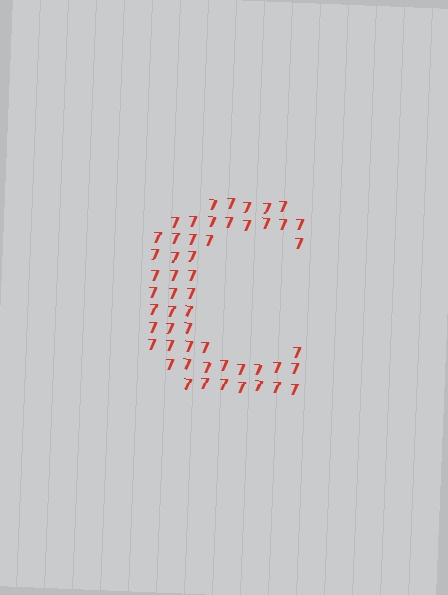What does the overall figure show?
The overall figure shows the letter C.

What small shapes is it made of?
It is made of small digit 7's.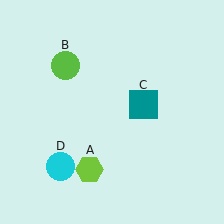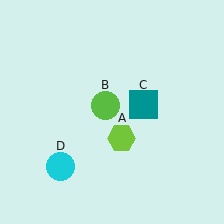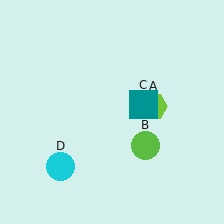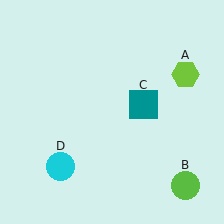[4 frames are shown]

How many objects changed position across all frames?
2 objects changed position: lime hexagon (object A), lime circle (object B).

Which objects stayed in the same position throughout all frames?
Teal square (object C) and cyan circle (object D) remained stationary.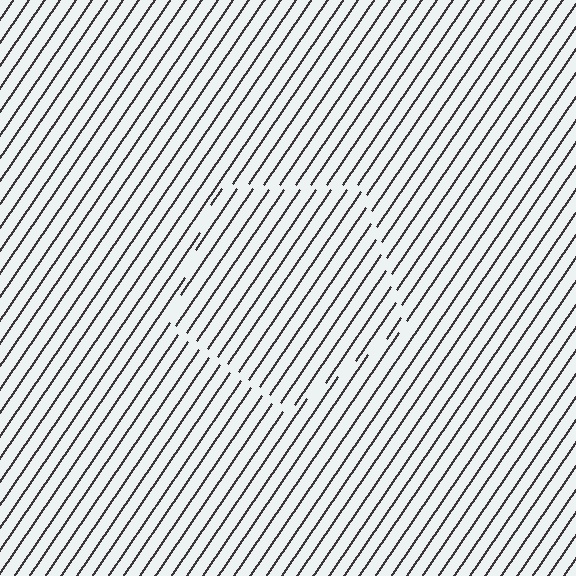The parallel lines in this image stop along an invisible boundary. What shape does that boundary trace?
An illusory pentagon. The interior of the shape contains the same grating, shifted by half a period — the contour is defined by the phase discontinuity where line-ends from the inner and outer gratings abut.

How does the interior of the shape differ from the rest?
The interior of the shape contains the same grating, shifted by half a period — the contour is defined by the phase discontinuity where line-ends from the inner and outer gratings abut.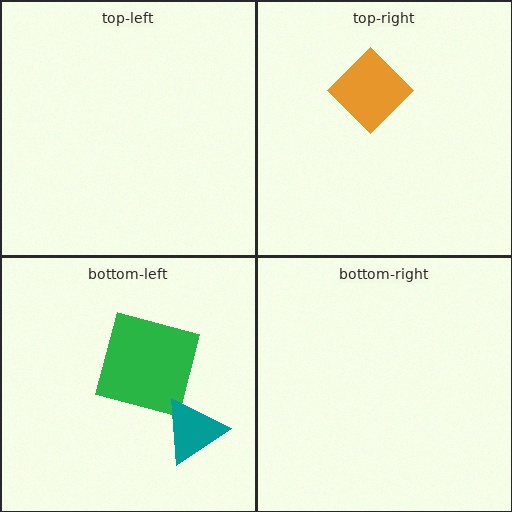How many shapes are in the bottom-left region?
2.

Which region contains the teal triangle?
The bottom-left region.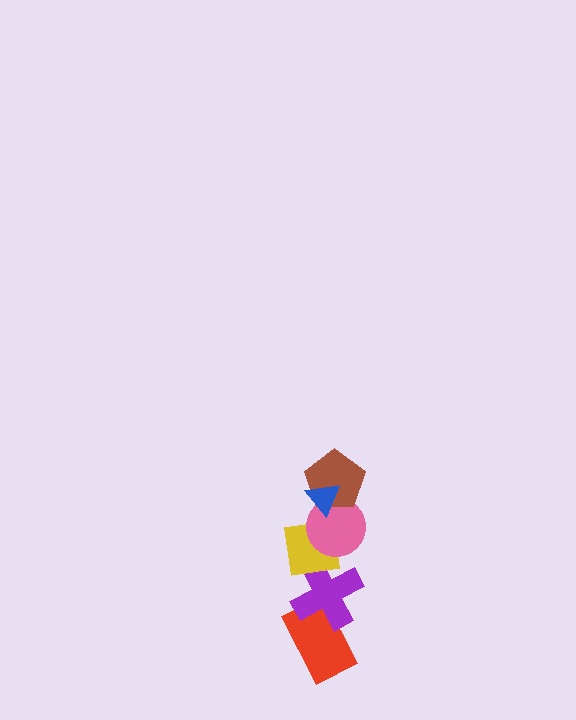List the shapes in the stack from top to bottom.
From top to bottom: the blue triangle, the brown pentagon, the pink circle, the yellow square, the purple cross, the red rectangle.